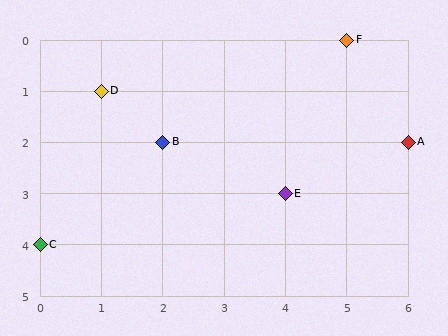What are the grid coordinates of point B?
Point B is at grid coordinates (2, 2).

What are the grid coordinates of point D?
Point D is at grid coordinates (1, 1).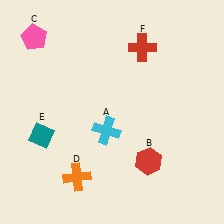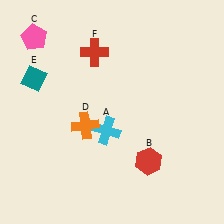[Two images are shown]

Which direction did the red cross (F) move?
The red cross (F) moved left.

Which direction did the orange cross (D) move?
The orange cross (D) moved up.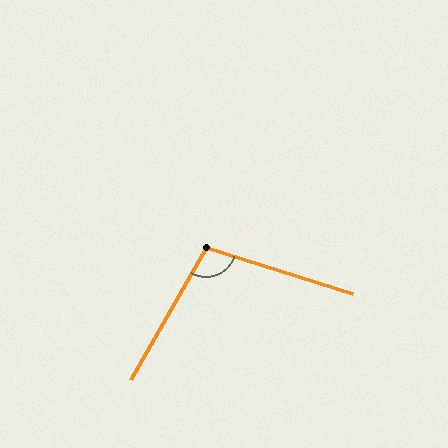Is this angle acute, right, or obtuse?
It is obtuse.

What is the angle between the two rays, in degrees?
Approximately 102 degrees.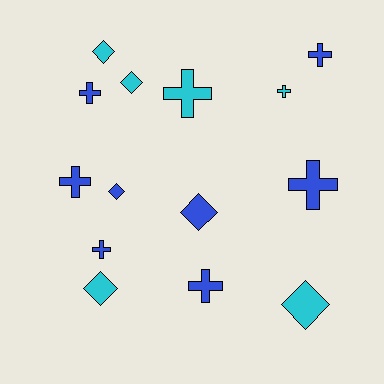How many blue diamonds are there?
There are 2 blue diamonds.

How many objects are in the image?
There are 14 objects.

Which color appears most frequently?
Blue, with 8 objects.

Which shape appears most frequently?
Cross, with 8 objects.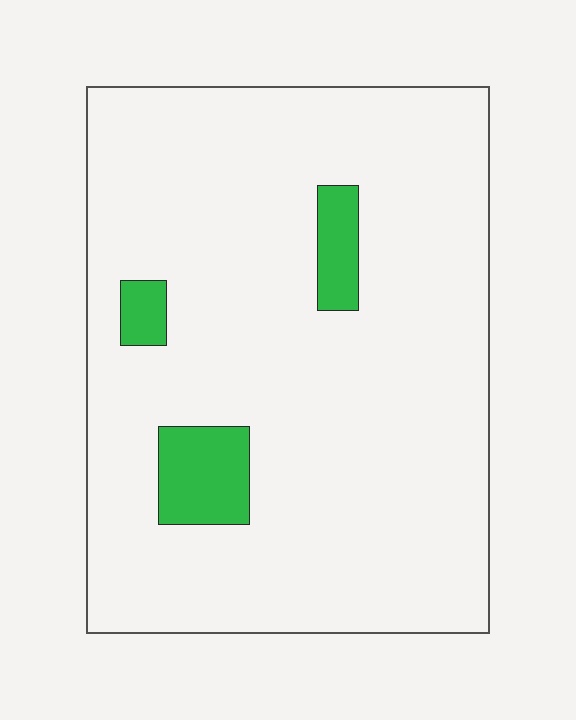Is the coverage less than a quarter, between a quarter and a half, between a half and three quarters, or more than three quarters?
Less than a quarter.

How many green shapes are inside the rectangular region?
3.